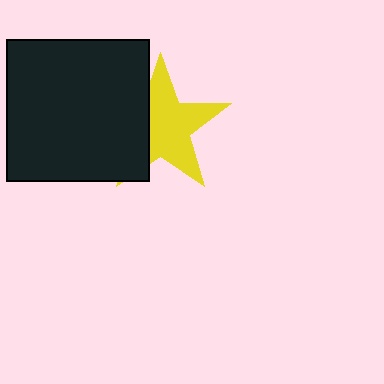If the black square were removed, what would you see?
You would see the complete yellow star.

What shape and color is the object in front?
The object in front is a black square.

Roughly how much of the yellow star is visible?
Most of it is visible (roughly 66%).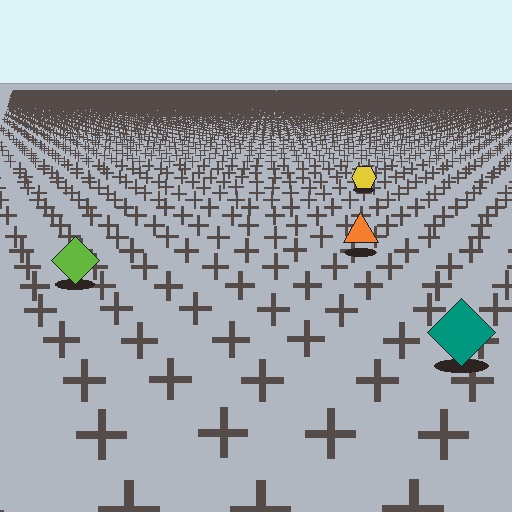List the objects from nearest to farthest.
From nearest to farthest: the teal diamond, the lime diamond, the orange triangle, the yellow hexagon.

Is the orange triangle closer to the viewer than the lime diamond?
No. The lime diamond is closer — you can tell from the texture gradient: the ground texture is coarser near it.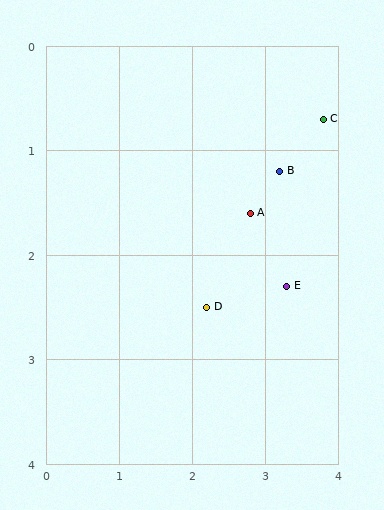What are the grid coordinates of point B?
Point B is at approximately (3.2, 1.2).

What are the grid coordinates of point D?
Point D is at approximately (2.2, 2.5).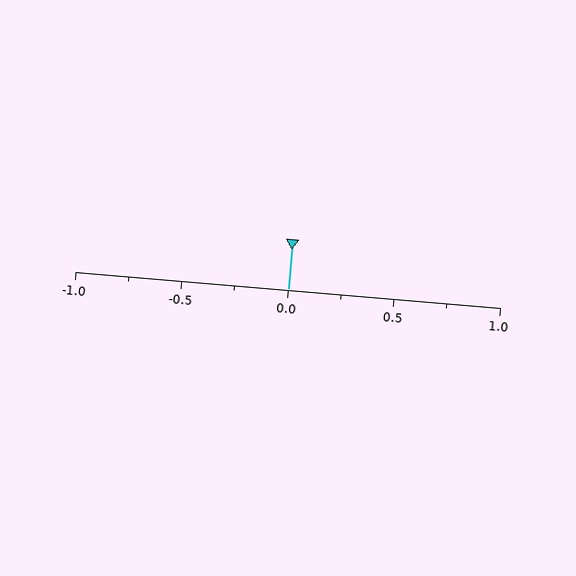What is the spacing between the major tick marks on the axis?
The major ticks are spaced 0.5 apart.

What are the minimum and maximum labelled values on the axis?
The axis runs from -1.0 to 1.0.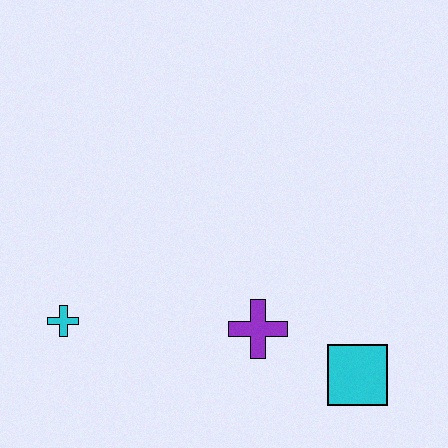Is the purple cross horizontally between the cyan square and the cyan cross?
Yes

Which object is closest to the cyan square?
The purple cross is closest to the cyan square.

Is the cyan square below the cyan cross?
Yes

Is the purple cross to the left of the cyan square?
Yes